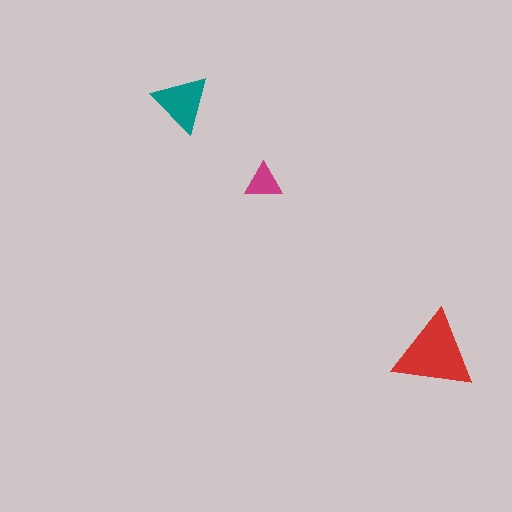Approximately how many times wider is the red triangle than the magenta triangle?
About 2 times wider.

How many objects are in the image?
There are 3 objects in the image.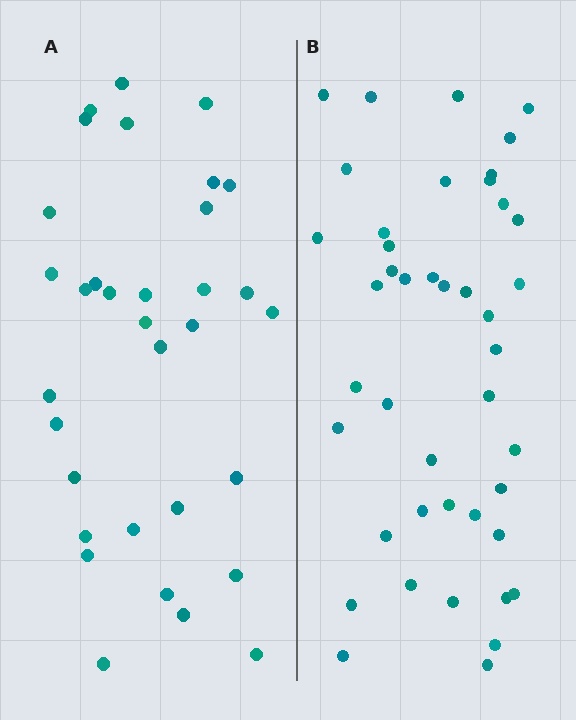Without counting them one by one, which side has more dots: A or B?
Region B (the right region) has more dots.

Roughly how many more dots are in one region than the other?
Region B has roughly 10 or so more dots than region A.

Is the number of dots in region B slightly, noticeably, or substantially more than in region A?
Region B has noticeably more, but not dramatically so. The ratio is roughly 1.3 to 1.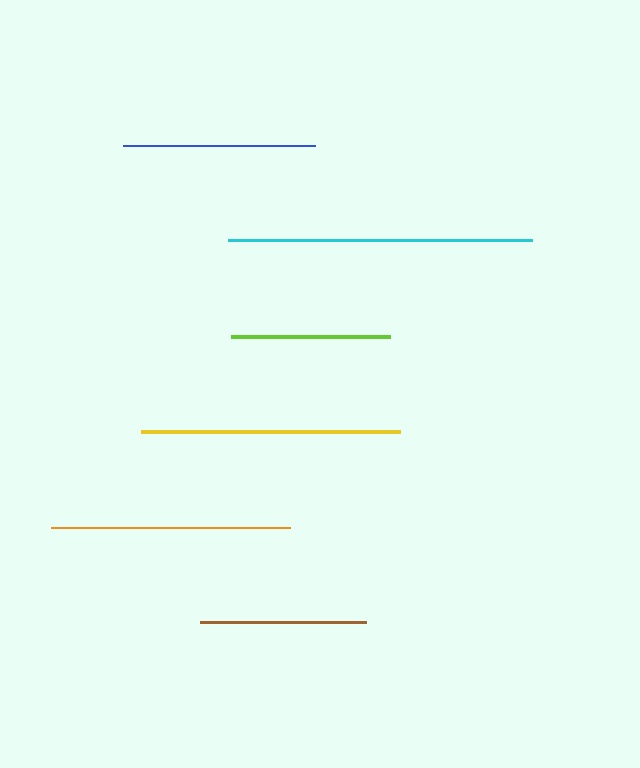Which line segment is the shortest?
The lime line is the shortest at approximately 159 pixels.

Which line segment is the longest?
The cyan line is the longest at approximately 304 pixels.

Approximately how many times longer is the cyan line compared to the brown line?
The cyan line is approximately 1.8 times the length of the brown line.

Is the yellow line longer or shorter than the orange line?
The yellow line is longer than the orange line.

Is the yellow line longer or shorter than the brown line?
The yellow line is longer than the brown line.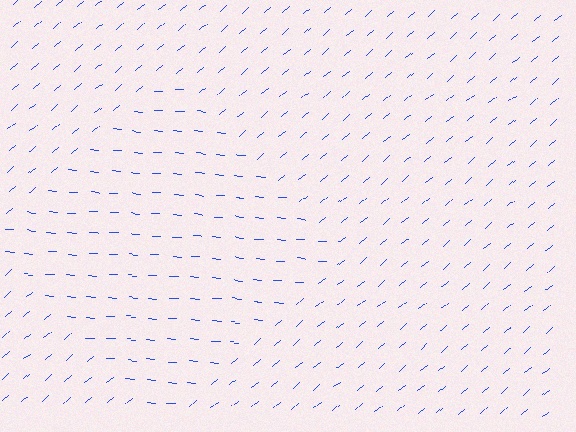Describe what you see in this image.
The image is filled with small blue line segments. A diamond region in the image has lines oriented differently from the surrounding lines, creating a visible texture boundary.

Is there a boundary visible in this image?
Yes, there is a texture boundary formed by a change in line orientation.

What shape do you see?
I see a diamond.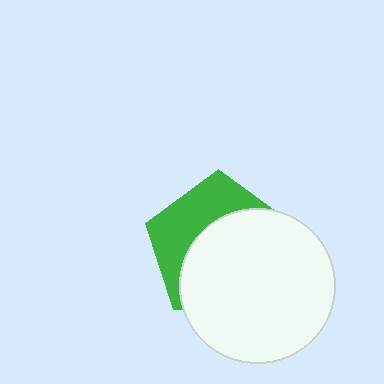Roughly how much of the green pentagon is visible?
A small part of it is visible (roughly 38%).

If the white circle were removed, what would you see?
You would see the complete green pentagon.